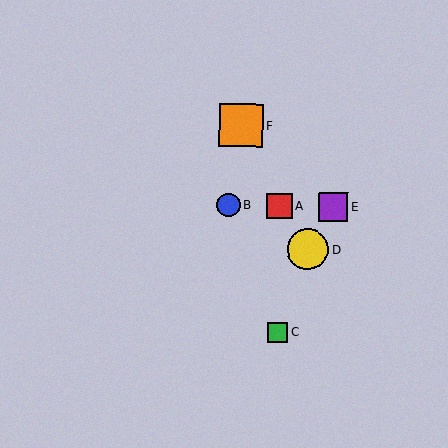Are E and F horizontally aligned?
No, E is at y≈207 and F is at y≈125.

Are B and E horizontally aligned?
Yes, both are at y≈205.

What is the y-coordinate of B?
Object B is at y≈205.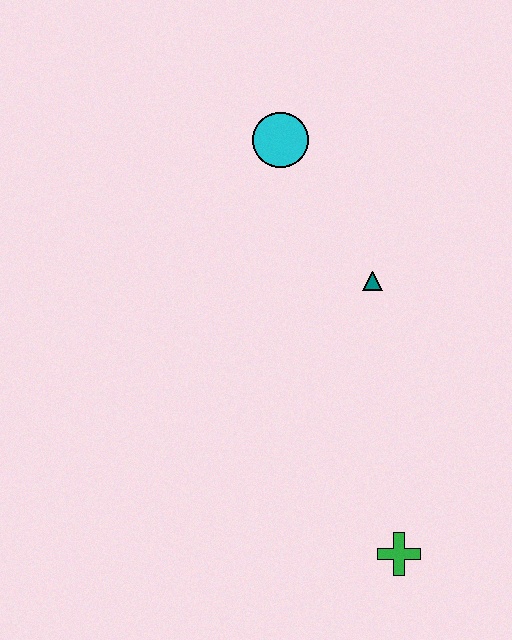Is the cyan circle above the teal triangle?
Yes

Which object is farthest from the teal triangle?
The green cross is farthest from the teal triangle.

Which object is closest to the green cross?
The teal triangle is closest to the green cross.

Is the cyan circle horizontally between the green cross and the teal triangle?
No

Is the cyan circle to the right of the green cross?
No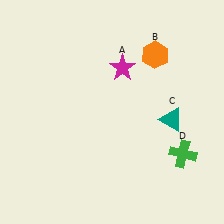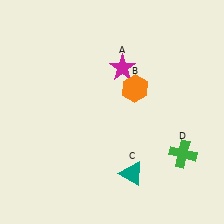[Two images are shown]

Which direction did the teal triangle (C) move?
The teal triangle (C) moved down.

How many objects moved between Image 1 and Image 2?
2 objects moved between the two images.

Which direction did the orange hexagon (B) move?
The orange hexagon (B) moved down.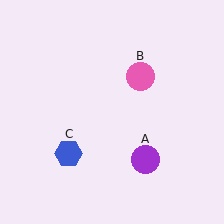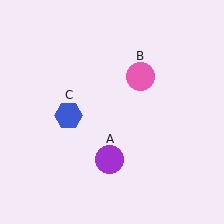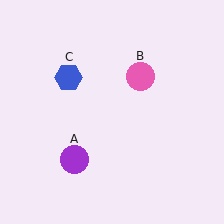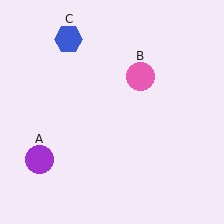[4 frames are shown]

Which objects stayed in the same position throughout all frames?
Pink circle (object B) remained stationary.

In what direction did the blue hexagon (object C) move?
The blue hexagon (object C) moved up.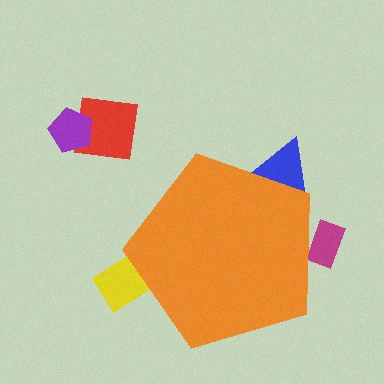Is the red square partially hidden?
No, the red square is fully visible.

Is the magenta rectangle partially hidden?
Yes, the magenta rectangle is partially hidden behind the orange pentagon.